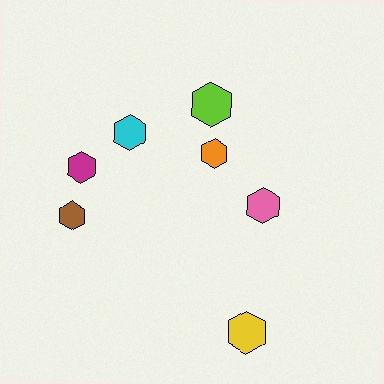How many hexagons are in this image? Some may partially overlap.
There are 7 hexagons.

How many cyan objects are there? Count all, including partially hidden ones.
There is 1 cyan object.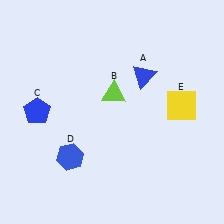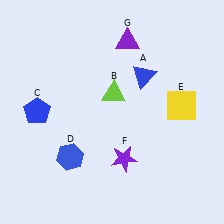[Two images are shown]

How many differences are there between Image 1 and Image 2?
There are 2 differences between the two images.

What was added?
A purple star (F), a purple triangle (G) were added in Image 2.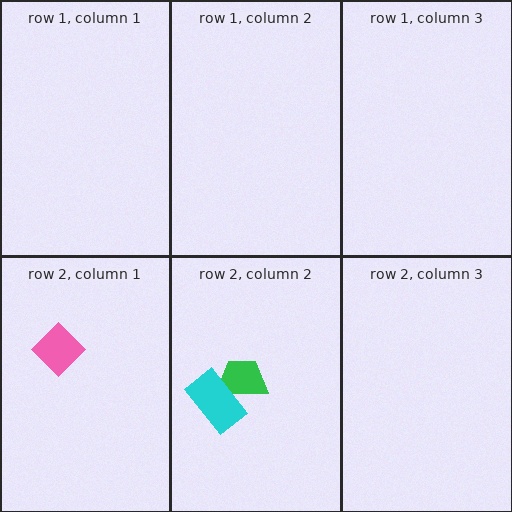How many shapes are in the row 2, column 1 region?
1.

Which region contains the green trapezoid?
The row 2, column 2 region.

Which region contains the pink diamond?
The row 2, column 1 region.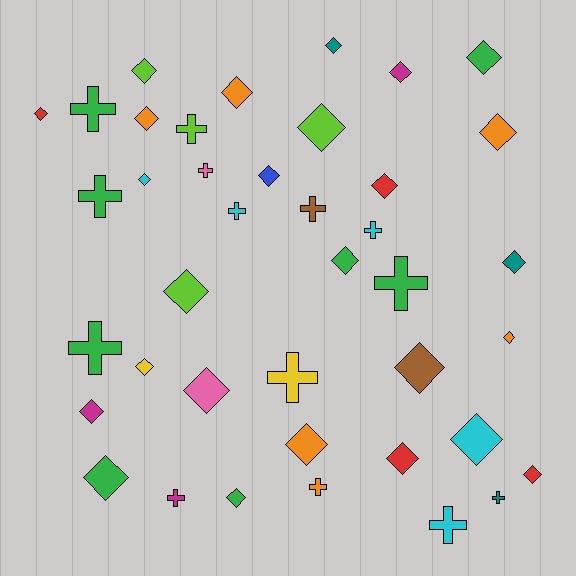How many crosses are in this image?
There are 14 crosses.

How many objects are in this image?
There are 40 objects.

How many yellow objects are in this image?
There are 2 yellow objects.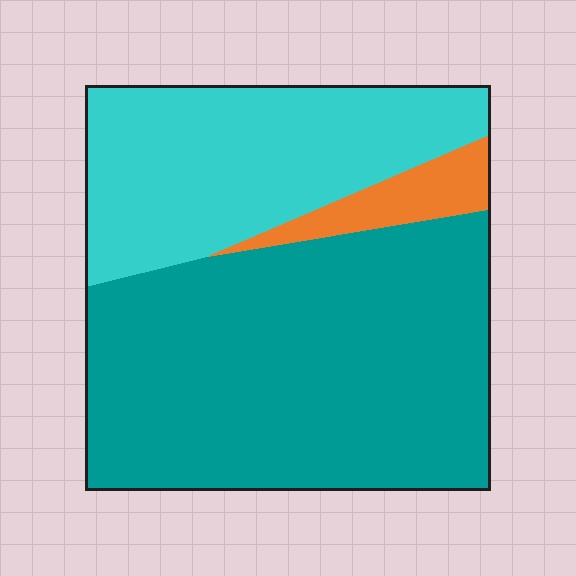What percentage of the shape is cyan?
Cyan takes up between a sixth and a third of the shape.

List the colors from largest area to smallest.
From largest to smallest: teal, cyan, orange.